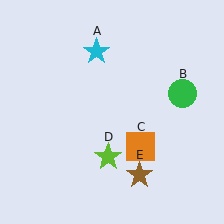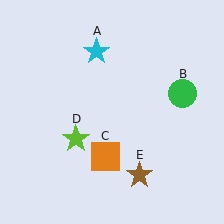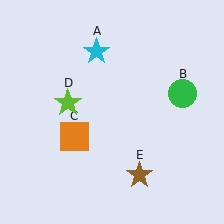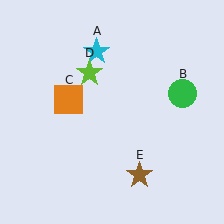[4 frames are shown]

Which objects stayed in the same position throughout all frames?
Cyan star (object A) and green circle (object B) and brown star (object E) remained stationary.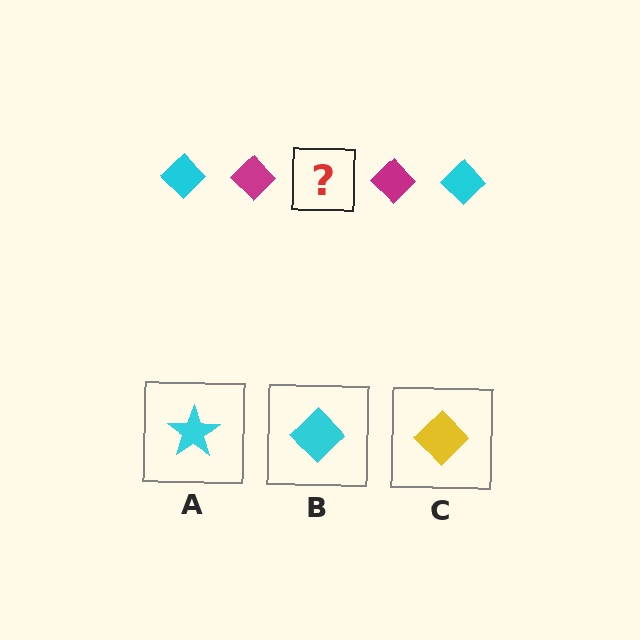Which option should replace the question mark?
Option B.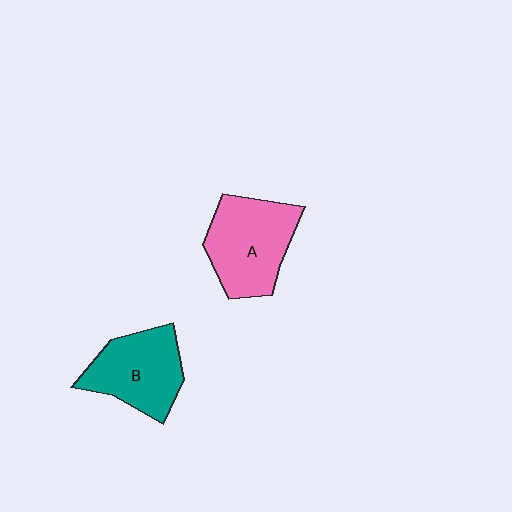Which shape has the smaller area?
Shape B (teal).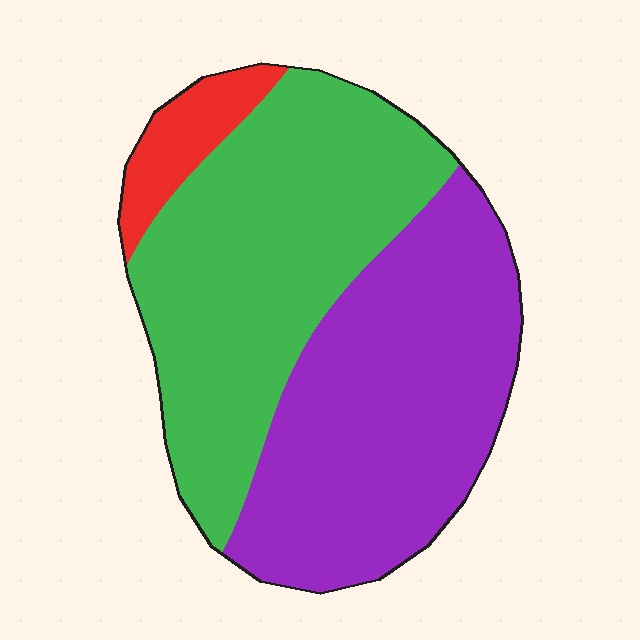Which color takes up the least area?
Red, at roughly 5%.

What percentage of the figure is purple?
Purple takes up between a quarter and a half of the figure.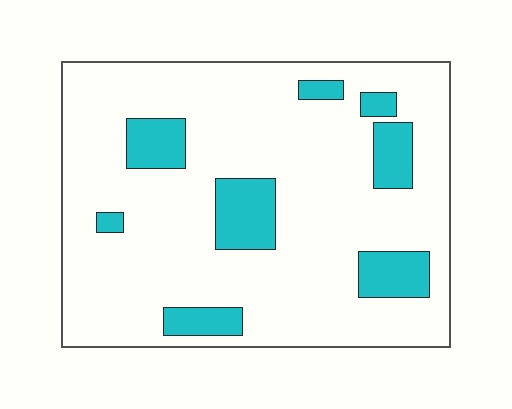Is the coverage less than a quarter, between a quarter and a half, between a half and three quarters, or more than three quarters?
Less than a quarter.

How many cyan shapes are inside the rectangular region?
8.